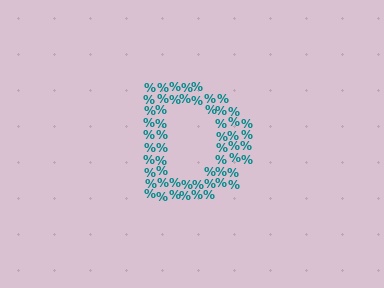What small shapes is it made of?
It is made of small percent signs.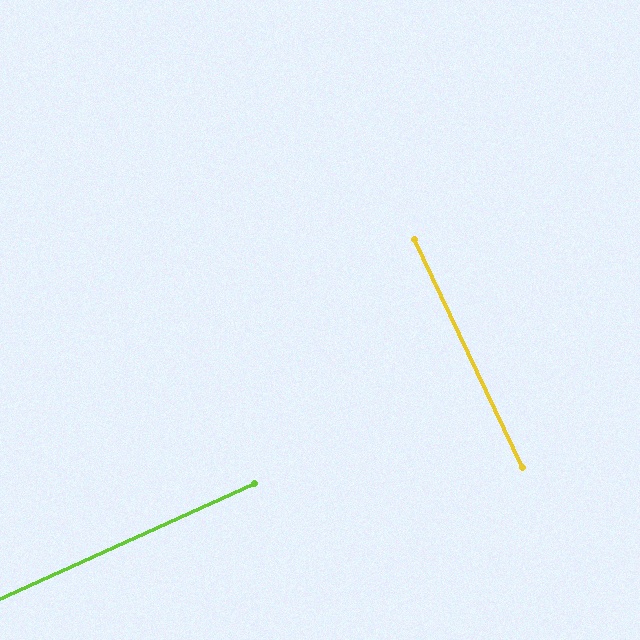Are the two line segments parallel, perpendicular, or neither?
Perpendicular — they meet at approximately 89°.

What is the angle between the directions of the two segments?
Approximately 89 degrees.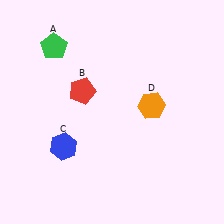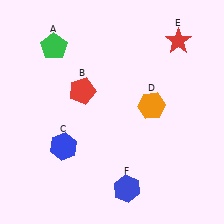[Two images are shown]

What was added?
A red star (E), a blue hexagon (F) were added in Image 2.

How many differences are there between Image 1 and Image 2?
There are 2 differences between the two images.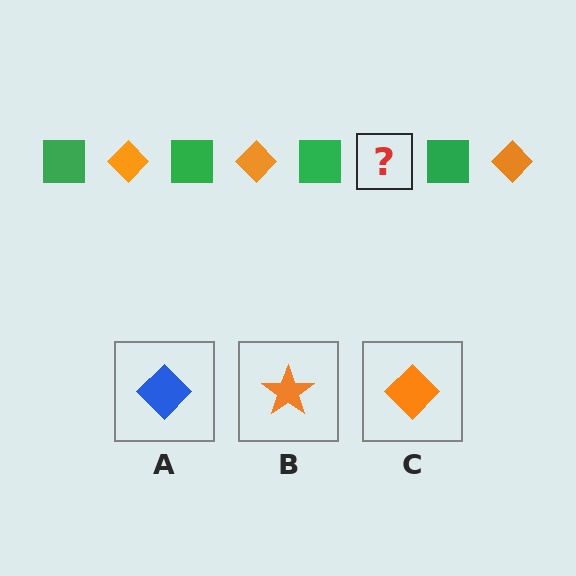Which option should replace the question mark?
Option C.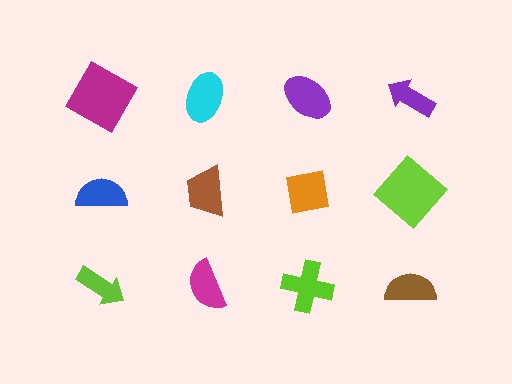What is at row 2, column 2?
A brown trapezoid.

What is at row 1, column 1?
A magenta square.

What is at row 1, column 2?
A cyan ellipse.